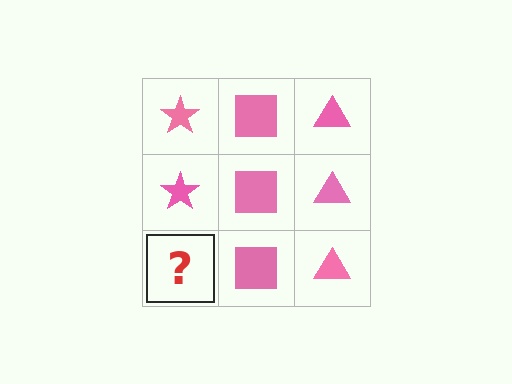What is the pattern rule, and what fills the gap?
The rule is that each column has a consistent shape. The gap should be filled with a pink star.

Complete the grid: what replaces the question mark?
The question mark should be replaced with a pink star.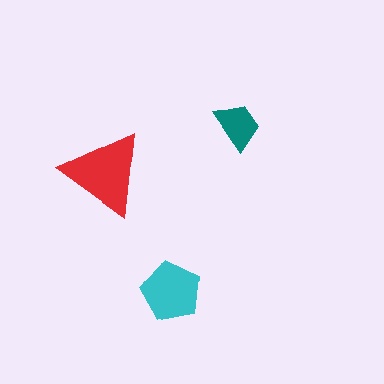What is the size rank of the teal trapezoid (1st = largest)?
3rd.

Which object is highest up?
The teal trapezoid is topmost.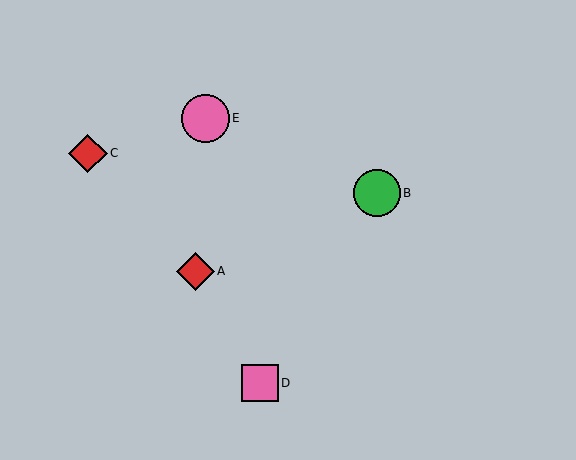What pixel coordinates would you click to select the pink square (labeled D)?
Click at (260, 383) to select the pink square D.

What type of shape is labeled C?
Shape C is a red diamond.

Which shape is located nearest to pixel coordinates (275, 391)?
The pink square (labeled D) at (260, 383) is nearest to that location.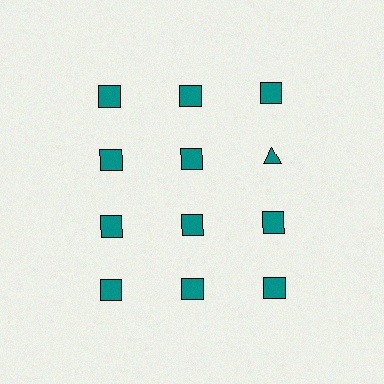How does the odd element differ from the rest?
It has a different shape: triangle instead of square.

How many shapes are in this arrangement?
There are 12 shapes arranged in a grid pattern.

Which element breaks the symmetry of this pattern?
The teal triangle in the second row, center column breaks the symmetry. All other shapes are teal squares.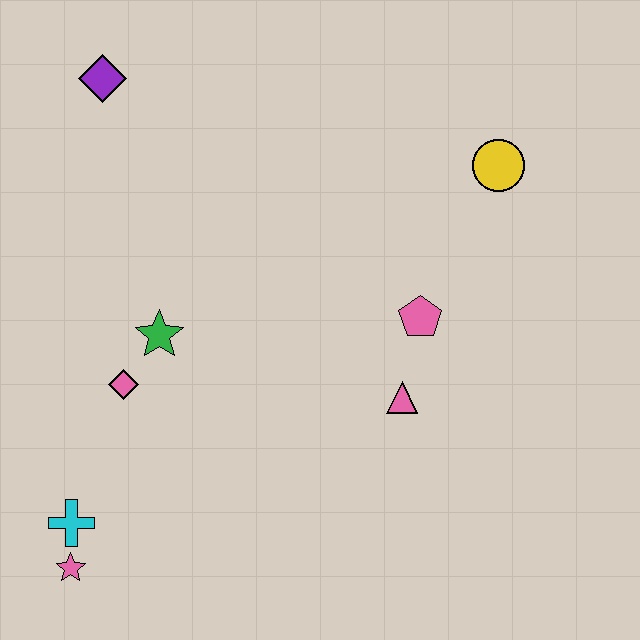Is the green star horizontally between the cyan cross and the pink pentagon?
Yes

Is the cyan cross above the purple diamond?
No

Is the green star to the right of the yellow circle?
No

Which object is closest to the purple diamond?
The green star is closest to the purple diamond.